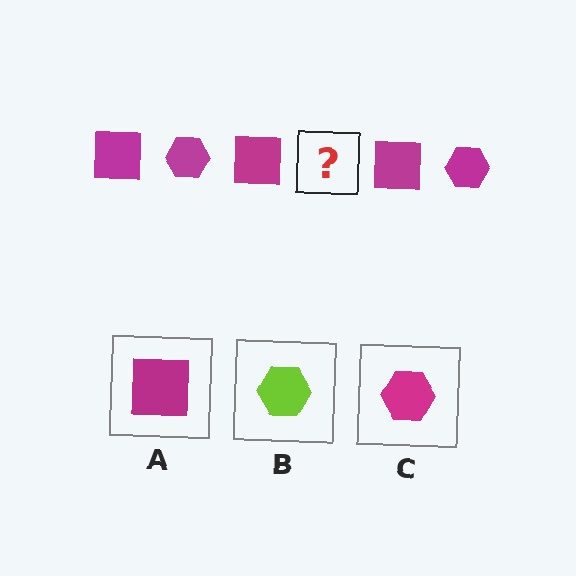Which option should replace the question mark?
Option C.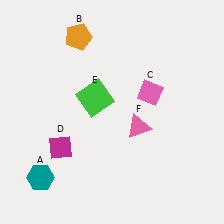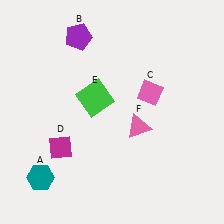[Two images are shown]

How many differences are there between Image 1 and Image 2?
There is 1 difference between the two images.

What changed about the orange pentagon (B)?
In Image 1, B is orange. In Image 2, it changed to purple.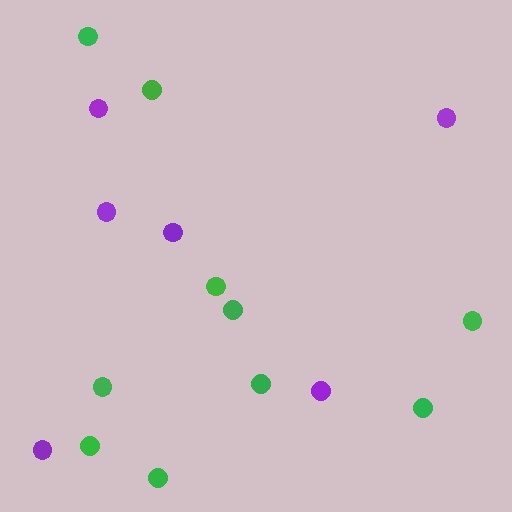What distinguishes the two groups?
There are 2 groups: one group of green circles (10) and one group of purple circles (6).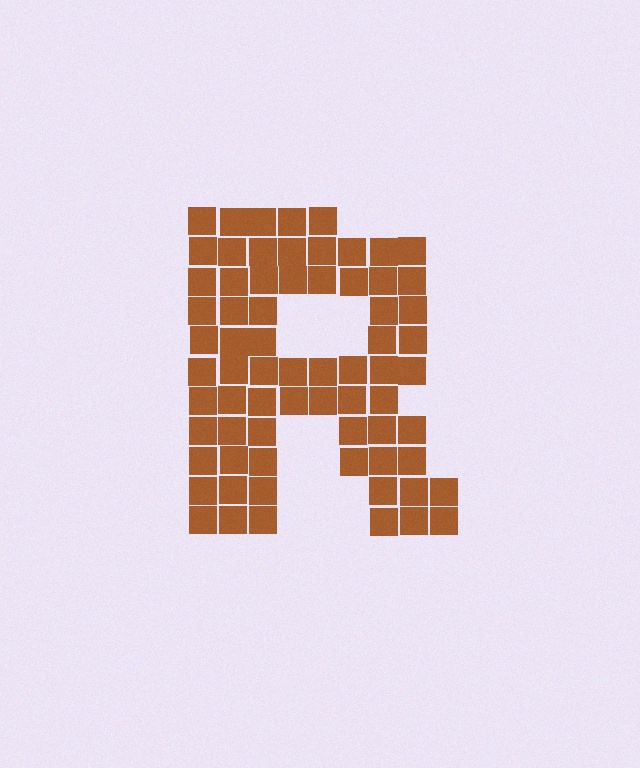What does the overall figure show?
The overall figure shows the letter R.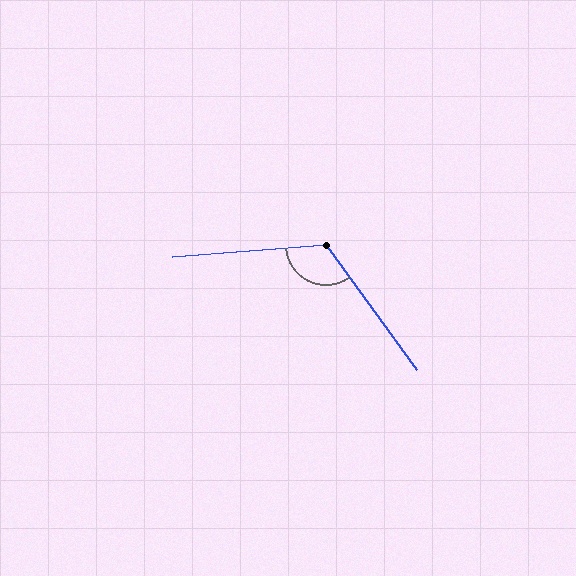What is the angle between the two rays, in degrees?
Approximately 121 degrees.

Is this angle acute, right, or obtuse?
It is obtuse.